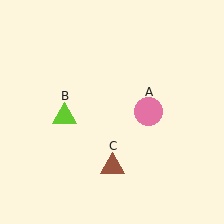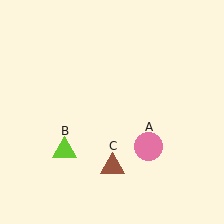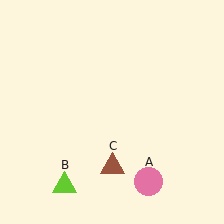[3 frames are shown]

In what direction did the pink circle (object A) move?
The pink circle (object A) moved down.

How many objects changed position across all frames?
2 objects changed position: pink circle (object A), lime triangle (object B).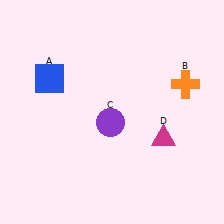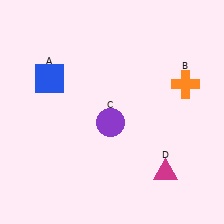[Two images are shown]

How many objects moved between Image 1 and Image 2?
1 object moved between the two images.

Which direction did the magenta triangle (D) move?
The magenta triangle (D) moved down.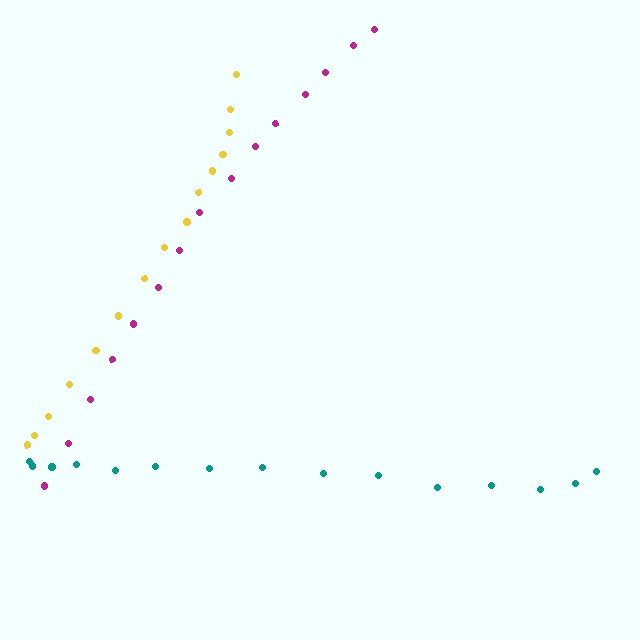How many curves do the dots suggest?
There are 3 distinct paths.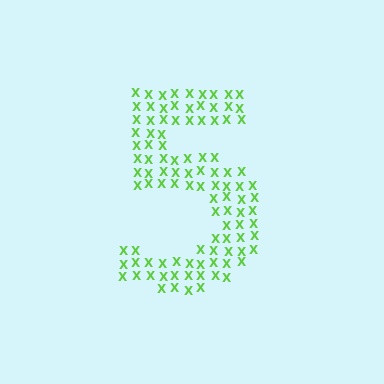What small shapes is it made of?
It is made of small letter X's.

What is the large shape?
The large shape is the digit 5.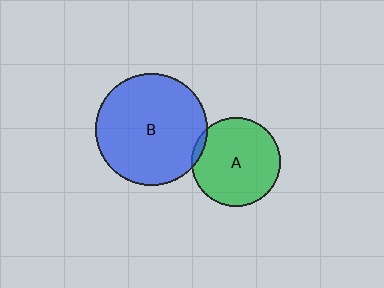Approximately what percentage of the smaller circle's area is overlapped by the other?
Approximately 5%.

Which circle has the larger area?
Circle B (blue).